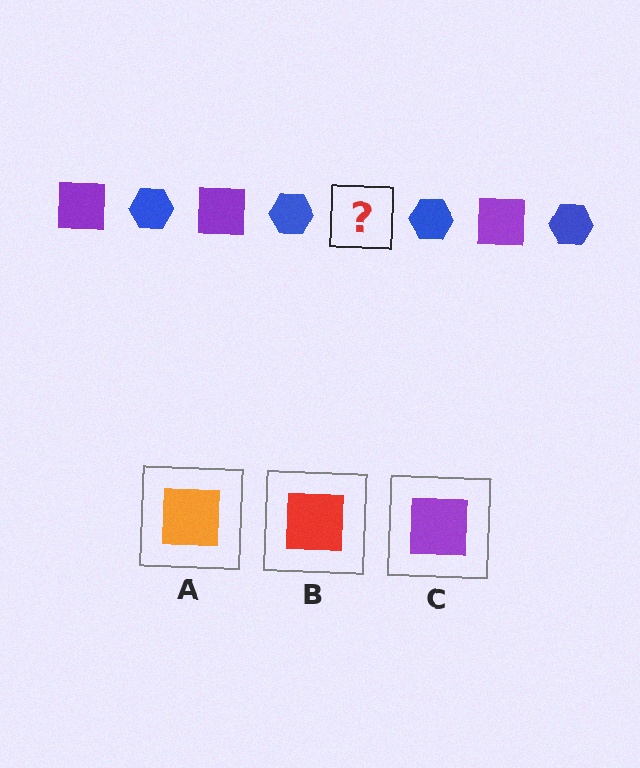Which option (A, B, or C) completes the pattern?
C.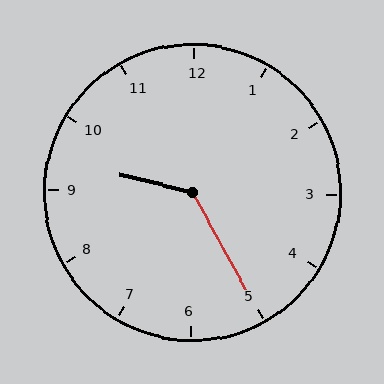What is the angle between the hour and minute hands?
Approximately 132 degrees.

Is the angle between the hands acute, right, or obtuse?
It is obtuse.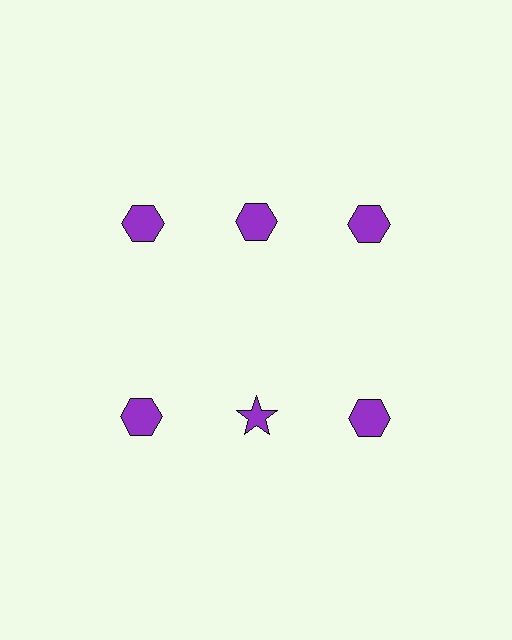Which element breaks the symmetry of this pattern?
The purple star in the second row, second from left column breaks the symmetry. All other shapes are purple hexagons.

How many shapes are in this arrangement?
There are 6 shapes arranged in a grid pattern.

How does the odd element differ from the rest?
It has a different shape: star instead of hexagon.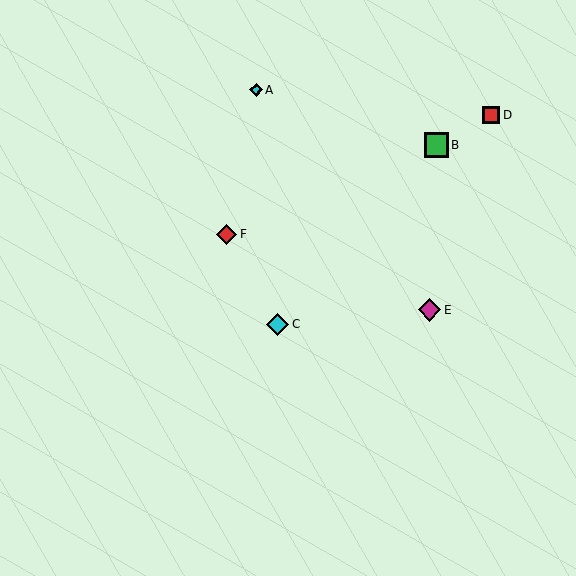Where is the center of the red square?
The center of the red square is at (491, 115).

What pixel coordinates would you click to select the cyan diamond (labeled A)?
Click at (256, 90) to select the cyan diamond A.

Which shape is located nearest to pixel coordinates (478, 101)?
The red square (labeled D) at (491, 115) is nearest to that location.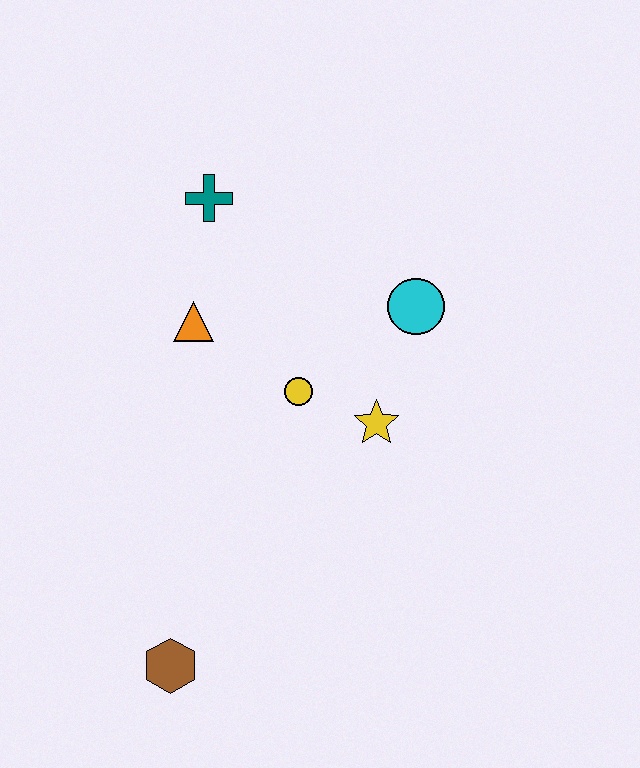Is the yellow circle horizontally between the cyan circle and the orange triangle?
Yes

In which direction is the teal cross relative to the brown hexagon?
The teal cross is above the brown hexagon.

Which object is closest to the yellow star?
The yellow circle is closest to the yellow star.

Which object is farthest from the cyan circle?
The brown hexagon is farthest from the cyan circle.